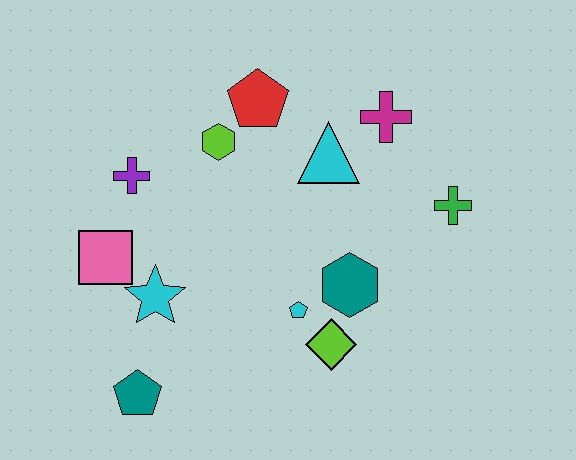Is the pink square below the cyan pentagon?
No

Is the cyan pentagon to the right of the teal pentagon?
Yes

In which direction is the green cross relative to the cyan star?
The green cross is to the right of the cyan star.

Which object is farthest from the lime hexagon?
The teal pentagon is farthest from the lime hexagon.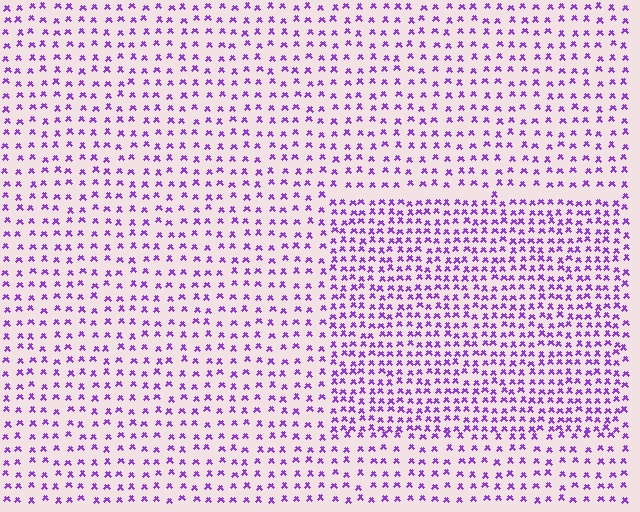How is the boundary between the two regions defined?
The boundary is defined by a change in element density (approximately 1.8x ratio). All elements are the same color, size, and shape.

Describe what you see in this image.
The image contains small purple elements arranged at two different densities. A rectangle-shaped region is visible where the elements are more densely packed than the surrounding area.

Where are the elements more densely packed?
The elements are more densely packed inside the rectangle boundary.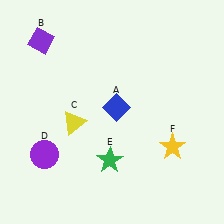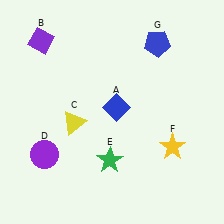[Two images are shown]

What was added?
A blue pentagon (G) was added in Image 2.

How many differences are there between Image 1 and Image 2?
There is 1 difference between the two images.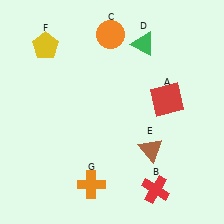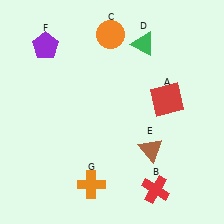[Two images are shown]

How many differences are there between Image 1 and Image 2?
There is 1 difference between the two images.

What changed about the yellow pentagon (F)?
In Image 1, F is yellow. In Image 2, it changed to purple.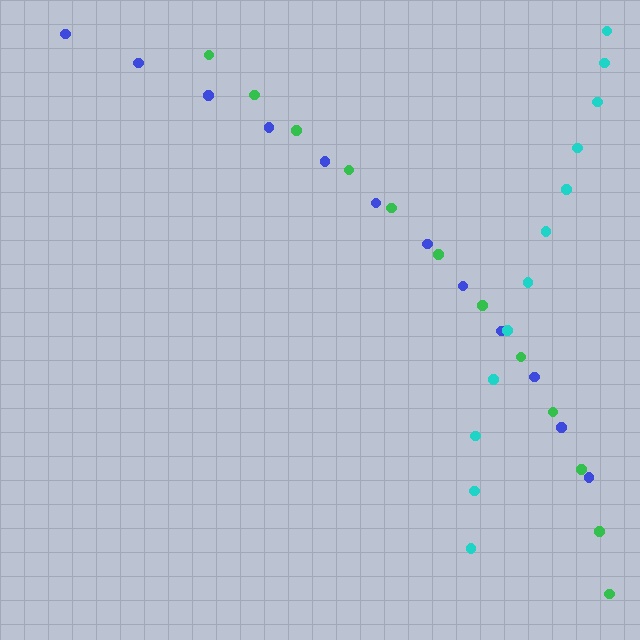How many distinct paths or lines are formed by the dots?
There are 3 distinct paths.